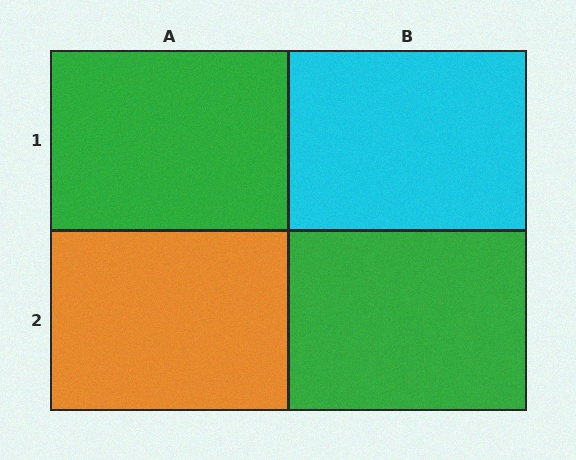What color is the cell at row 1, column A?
Green.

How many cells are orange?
1 cell is orange.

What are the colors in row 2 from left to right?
Orange, green.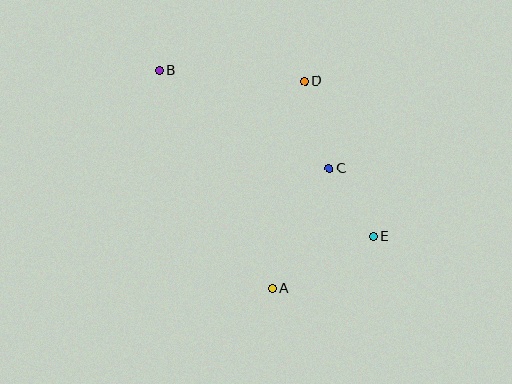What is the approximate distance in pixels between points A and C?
The distance between A and C is approximately 132 pixels.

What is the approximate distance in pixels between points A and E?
The distance between A and E is approximately 113 pixels.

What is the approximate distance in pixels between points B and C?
The distance between B and C is approximately 196 pixels.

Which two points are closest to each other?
Points C and E are closest to each other.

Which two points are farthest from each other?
Points B and E are farthest from each other.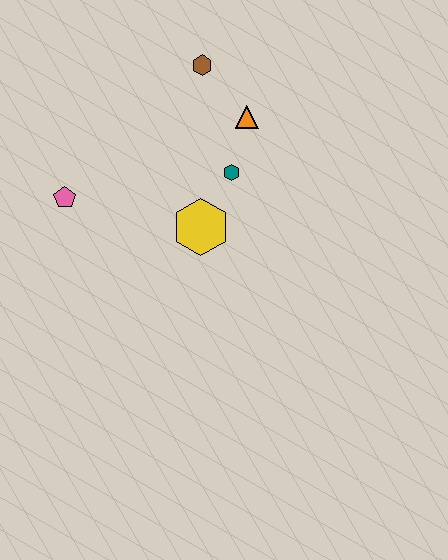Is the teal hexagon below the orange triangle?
Yes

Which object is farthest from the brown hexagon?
The pink pentagon is farthest from the brown hexagon.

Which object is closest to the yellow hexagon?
The teal hexagon is closest to the yellow hexagon.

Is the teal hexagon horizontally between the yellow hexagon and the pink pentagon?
No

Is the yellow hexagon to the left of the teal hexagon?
Yes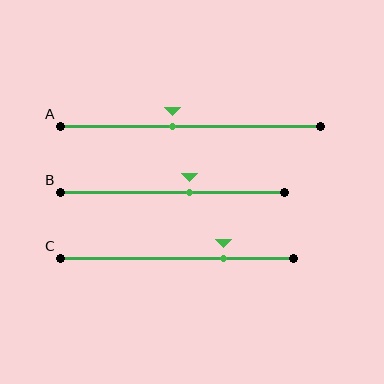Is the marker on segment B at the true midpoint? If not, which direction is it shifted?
No, the marker on segment B is shifted to the right by about 8% of the segment length.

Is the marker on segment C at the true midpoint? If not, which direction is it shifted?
No, the marker on segment C is shifted to the right by about 20% of the segment length.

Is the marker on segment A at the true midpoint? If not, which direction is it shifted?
No, the marker on segment A is shifted to the left by about 7% of the segment length.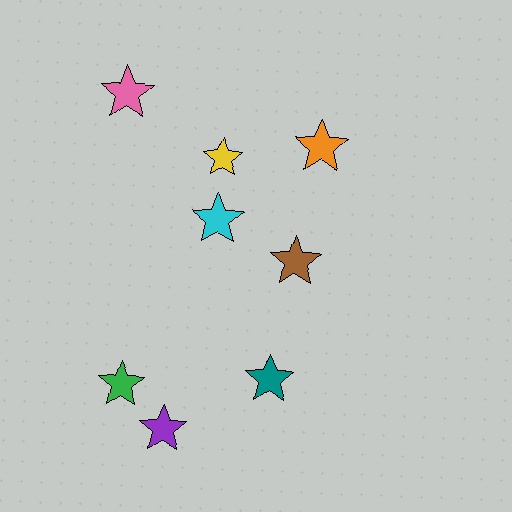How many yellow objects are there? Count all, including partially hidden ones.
There is 1 yellow object.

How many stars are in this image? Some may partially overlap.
There are 8 stars.